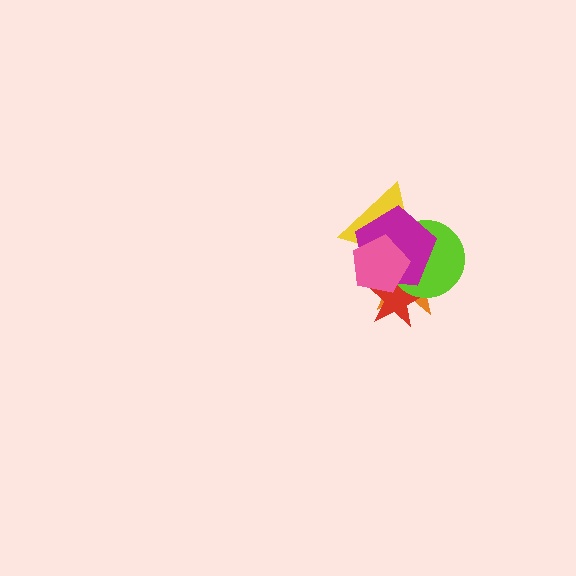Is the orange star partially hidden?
Yes, it is partially covered by another shape.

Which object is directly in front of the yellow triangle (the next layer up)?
The lime circle is directly in front of the yellow triangle.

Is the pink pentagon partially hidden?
No, no other shape covers it.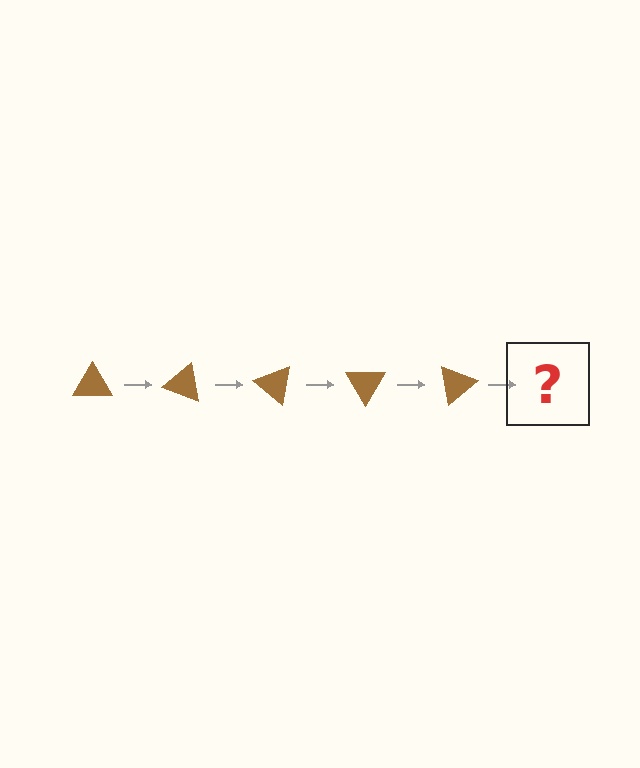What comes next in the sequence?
The next element should be a brown triangle rotated 100 degrees.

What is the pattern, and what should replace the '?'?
The pattern is that the triangle rotates 20 degrees each step. The '?' should be a brown triangle rotated 100 degrees.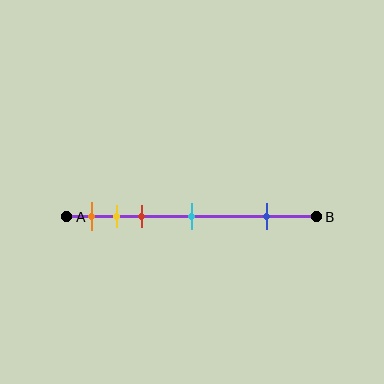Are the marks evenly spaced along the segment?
No, the marks are not evenly spaced.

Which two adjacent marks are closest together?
The yellow and red marks are the closest adjacent pair.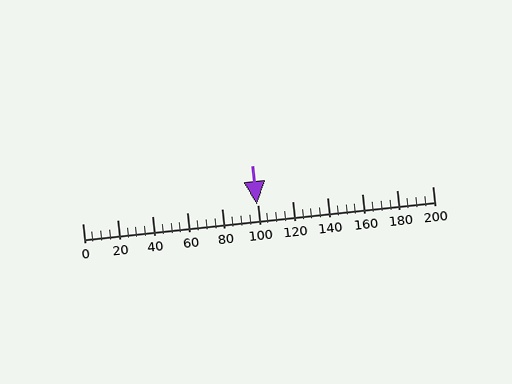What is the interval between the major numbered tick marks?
The major tick marks are spaced 20 units apart.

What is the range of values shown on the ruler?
The ruler shows values from 0 to 200.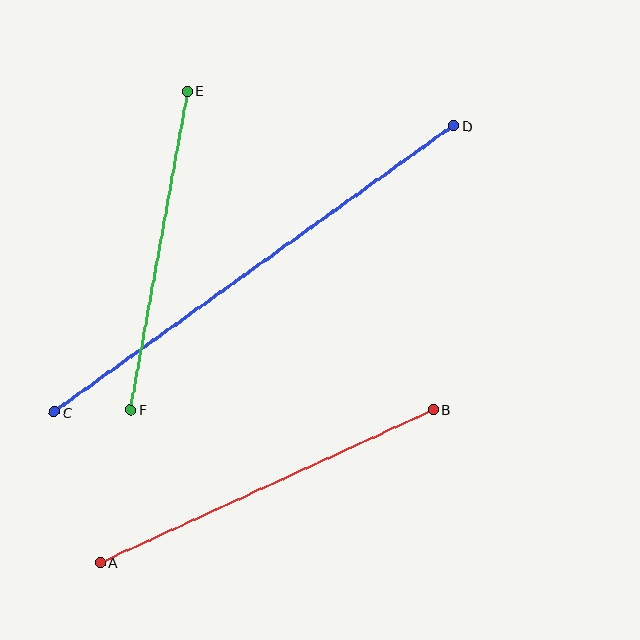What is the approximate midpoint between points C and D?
The midpoint is at approximately (254, 269) pixels.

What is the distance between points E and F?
The distance is approximately 324 pixels.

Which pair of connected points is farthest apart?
Points C and D are farthest apart.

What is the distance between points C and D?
The distance is approximately 491 pixels.